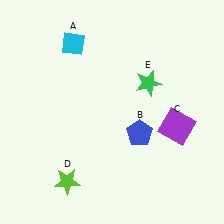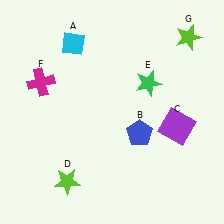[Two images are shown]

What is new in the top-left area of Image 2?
A magenta cross (F) was added in the top-left area of Image 2.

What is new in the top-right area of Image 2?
A lime star (G) was added in the top-right area of Image 2.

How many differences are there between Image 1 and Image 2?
There are 2 differences between the two images.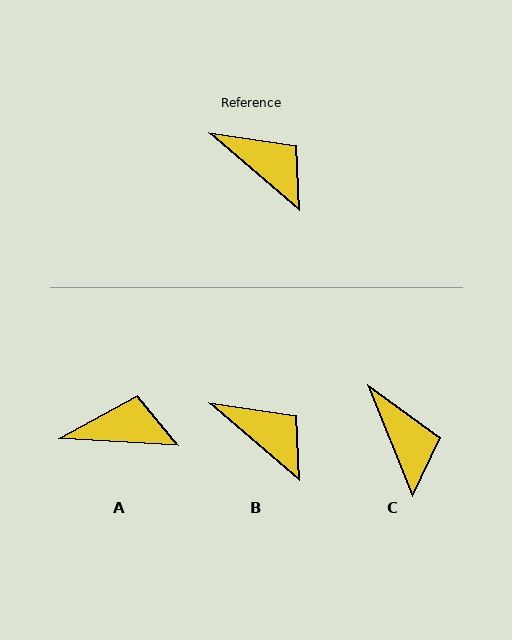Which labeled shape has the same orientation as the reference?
B.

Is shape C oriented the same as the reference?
No, it is off by about 28 degrees.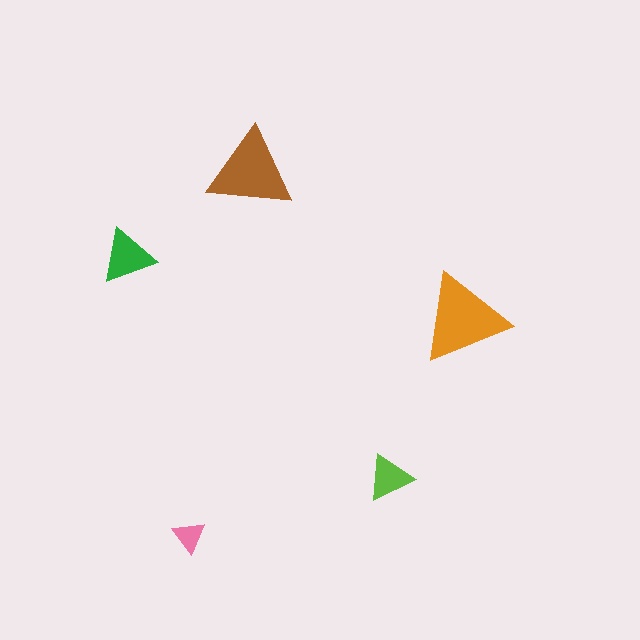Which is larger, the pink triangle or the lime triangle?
The lime one.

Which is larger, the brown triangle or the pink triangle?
The brown one.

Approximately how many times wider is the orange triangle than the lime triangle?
About 2 times wider.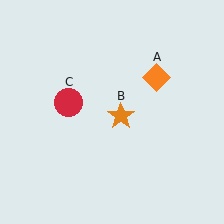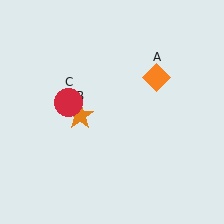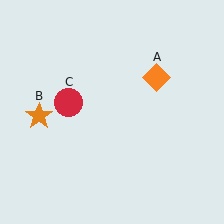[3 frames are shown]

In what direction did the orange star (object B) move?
The orange star (object B) moved left.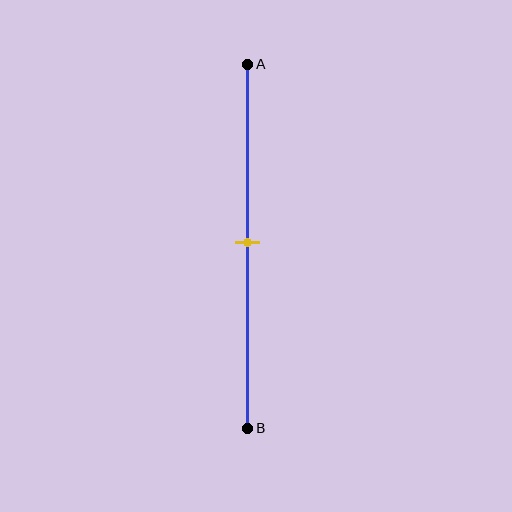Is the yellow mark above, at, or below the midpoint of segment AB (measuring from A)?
The yellow mark is approximately at the midpoint of segment AB.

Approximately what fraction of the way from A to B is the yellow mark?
The yellow mark is approximately 50% of the way from A to B.